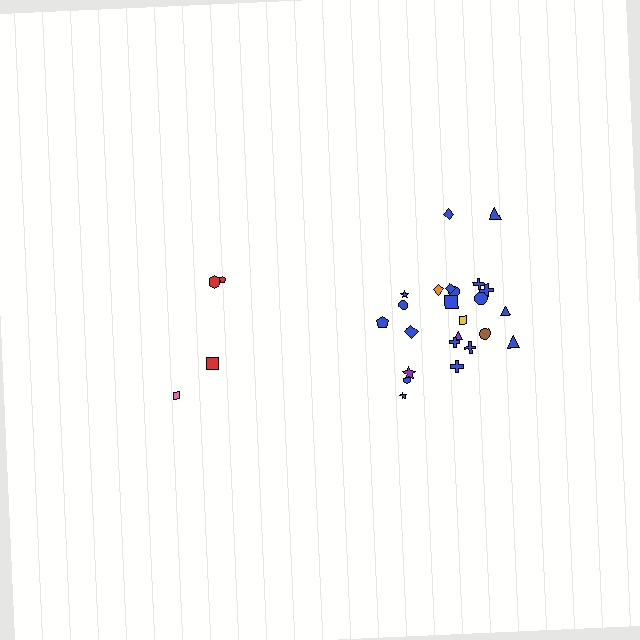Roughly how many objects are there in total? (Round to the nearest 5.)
Roughly 30 objects in total.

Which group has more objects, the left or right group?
The right group.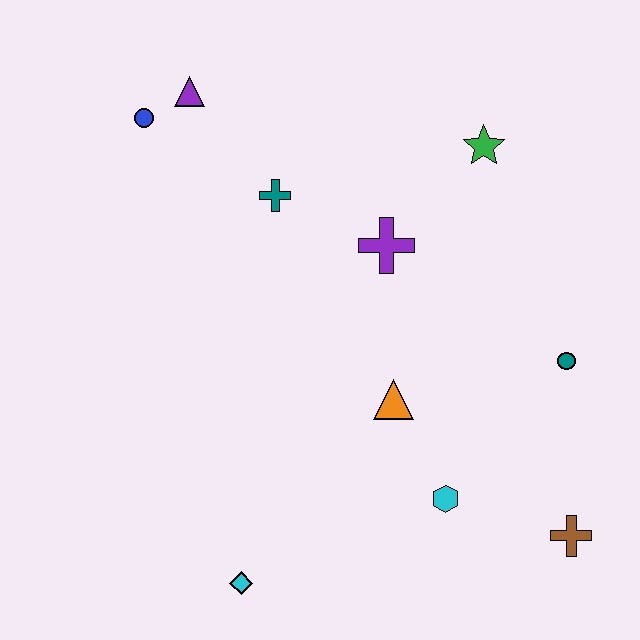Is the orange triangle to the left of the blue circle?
No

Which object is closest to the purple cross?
The teal cross is closest to the purple cross.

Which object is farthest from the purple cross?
The cyan diamond is farthest from the purple cross.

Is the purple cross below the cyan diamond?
No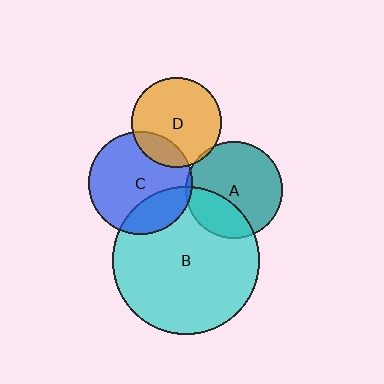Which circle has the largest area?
Circle B (cyan).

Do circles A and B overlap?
Yes.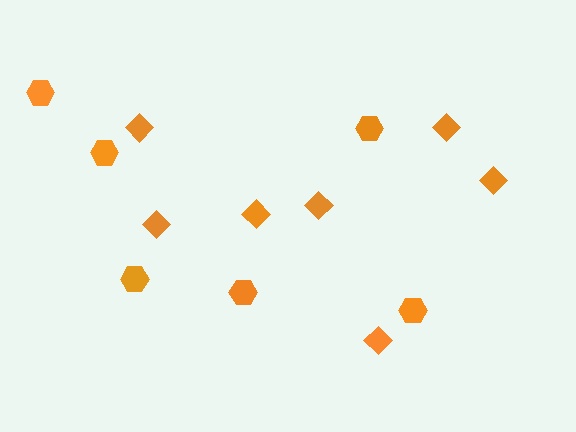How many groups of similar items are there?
There are 2 groups: one group of diamonds (7) and one group of hexagons (6).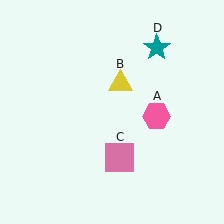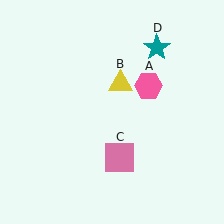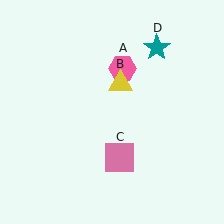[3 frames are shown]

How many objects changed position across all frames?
1 object changed position: pink hexagon (object A).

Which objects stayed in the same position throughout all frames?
Yellow triangle (object B) and pink square (object C) and teal star (object D) remained stationary.